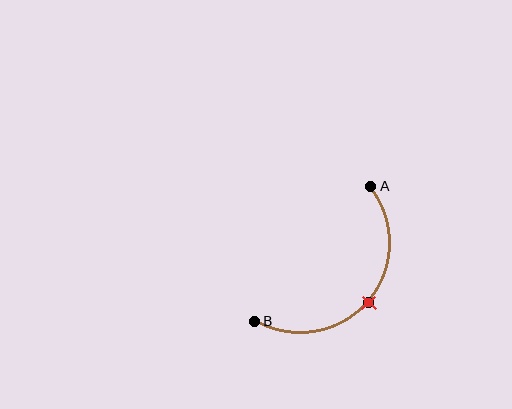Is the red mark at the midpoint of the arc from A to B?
Yes. The red mark lies on the arc at equal arc-length from both A and B — it is the arc midpoint.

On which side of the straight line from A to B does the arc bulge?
The arc bulges below and to the right of the straight line connecting A and B.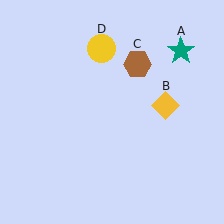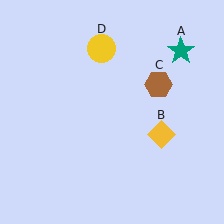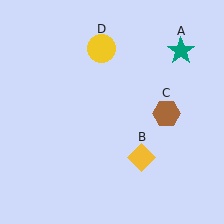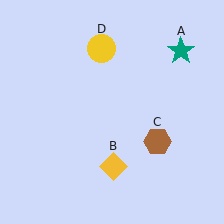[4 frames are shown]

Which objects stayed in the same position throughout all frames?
Teal star (object A) and yellow circle (object D) remained stationary.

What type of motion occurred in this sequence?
The yellow diamond (object B), brown hexagon (object C) rotated clockwise around the center of the scene.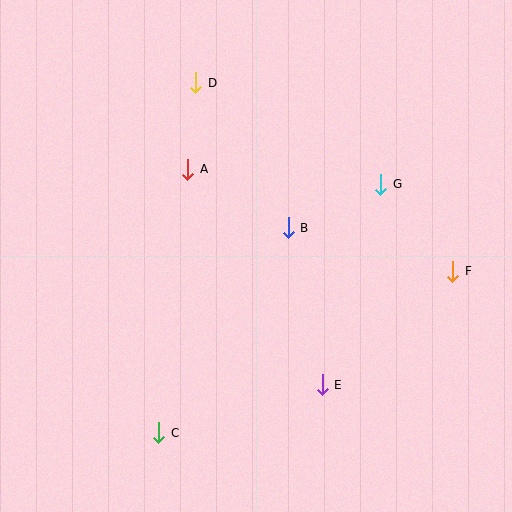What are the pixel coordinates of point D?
Point D is at (196, 83).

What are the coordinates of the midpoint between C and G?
The midpoint between C and G is at (270, 309).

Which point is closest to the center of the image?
Point B at (288, 228) is closest to the center.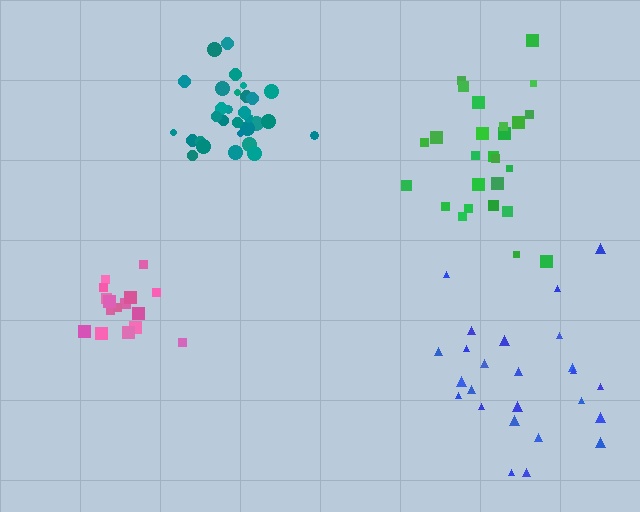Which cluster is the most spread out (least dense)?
Blue.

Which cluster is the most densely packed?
Teal.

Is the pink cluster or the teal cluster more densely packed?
Teal.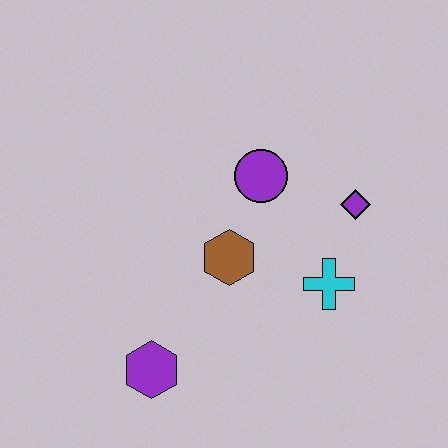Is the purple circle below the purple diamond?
No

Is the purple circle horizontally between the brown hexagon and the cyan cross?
Yes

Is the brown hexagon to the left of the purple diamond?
Yes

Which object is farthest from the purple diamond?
The purple hexagon is farthest from the purple diamond.